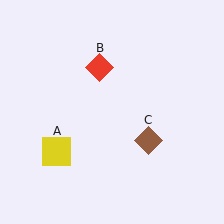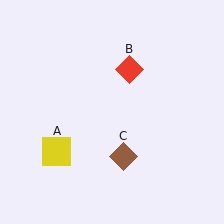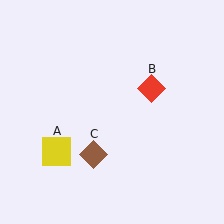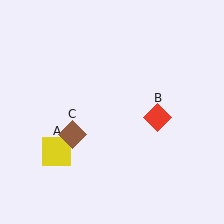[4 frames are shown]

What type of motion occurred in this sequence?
The red diamond (object B), brown diamond (object C) rotated clockwise around the center of the scene.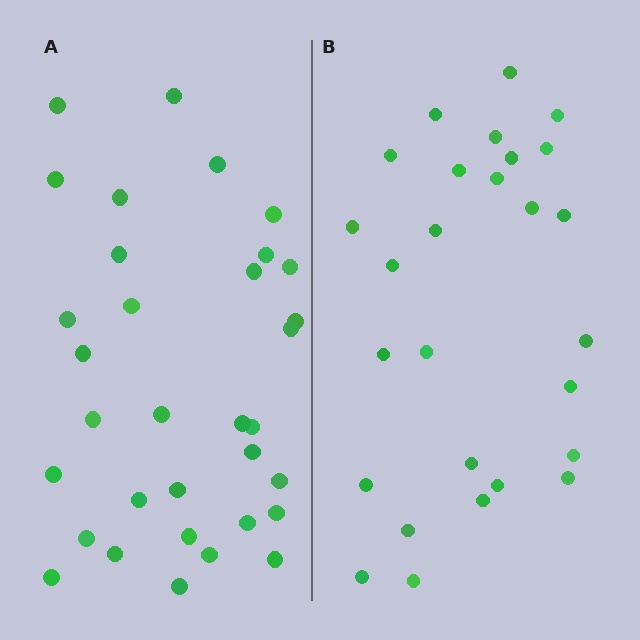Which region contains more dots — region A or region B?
Region A (the left region) has more dots.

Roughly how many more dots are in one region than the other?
Region A has about 6 more dots than region B.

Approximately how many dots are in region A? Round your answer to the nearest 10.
About 30 dots. (The exact count is 33, which rounds to 30.)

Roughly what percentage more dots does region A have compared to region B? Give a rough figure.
About 20% more.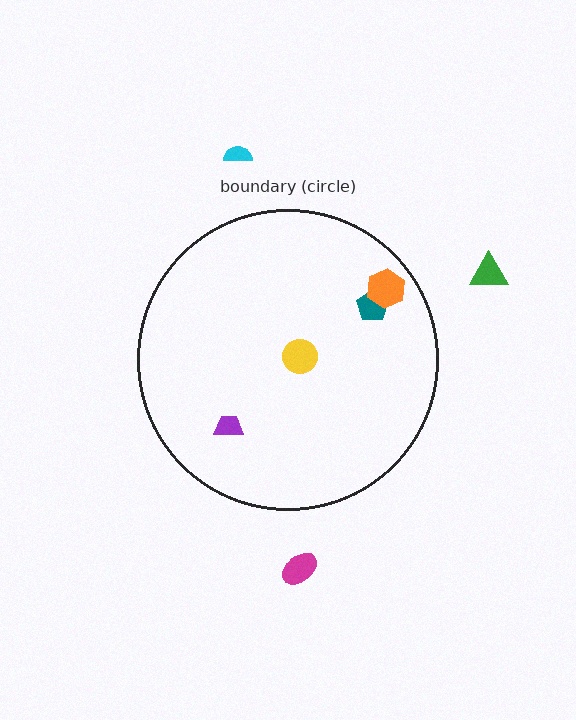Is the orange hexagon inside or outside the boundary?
Inside.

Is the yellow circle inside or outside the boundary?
Inside.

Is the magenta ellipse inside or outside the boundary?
Outside.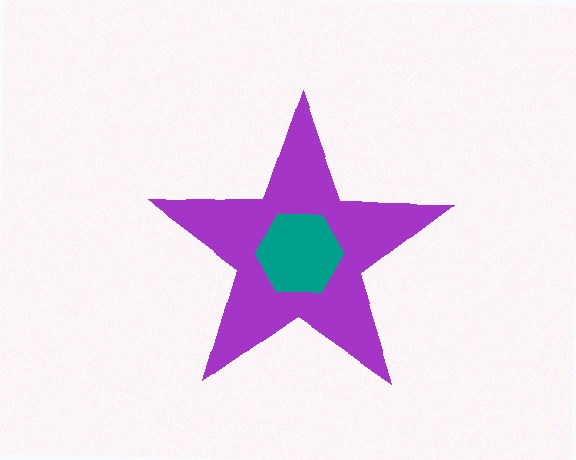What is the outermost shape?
The purple star.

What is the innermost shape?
The teal hexagon.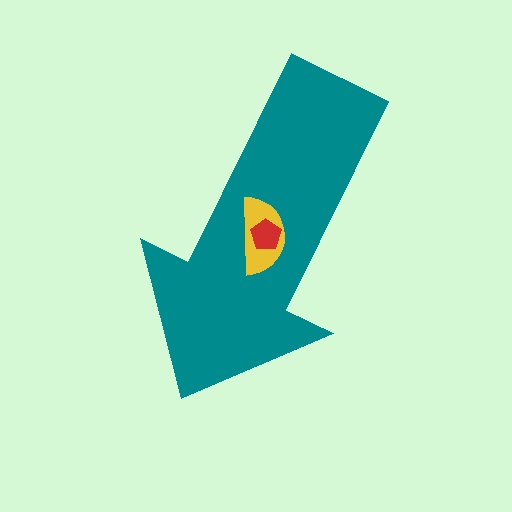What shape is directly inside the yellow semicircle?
The red pentagon.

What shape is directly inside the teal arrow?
The yellow semicircle.